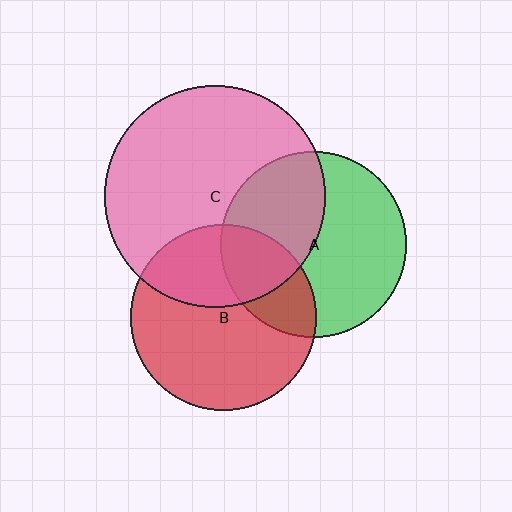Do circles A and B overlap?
Yes.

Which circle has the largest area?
Circle C (pink).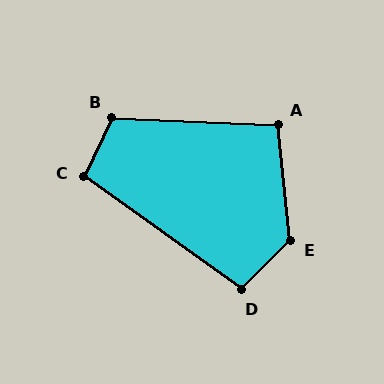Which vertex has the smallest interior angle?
A, at approximately 98 degrees.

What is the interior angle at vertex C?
Approximately 100 degrees (obtuse).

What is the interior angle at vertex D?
Approximately 99 degrees (obtuse).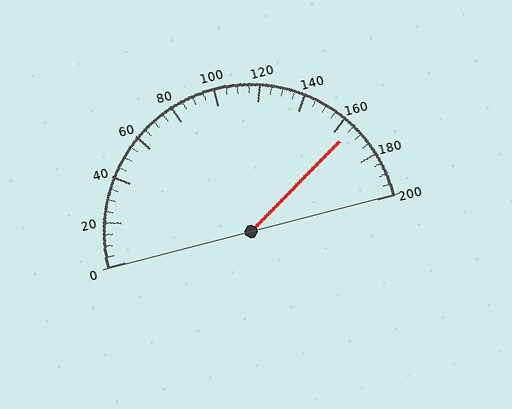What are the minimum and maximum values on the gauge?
The gauge ranges from 0 to 200.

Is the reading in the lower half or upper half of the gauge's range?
The reading is in the upper half of the range (0 to 200).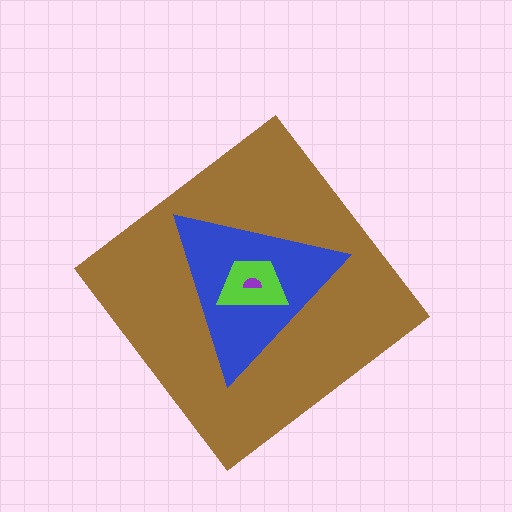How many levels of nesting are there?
4.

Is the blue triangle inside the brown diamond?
Yes.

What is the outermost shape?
The brown diamond.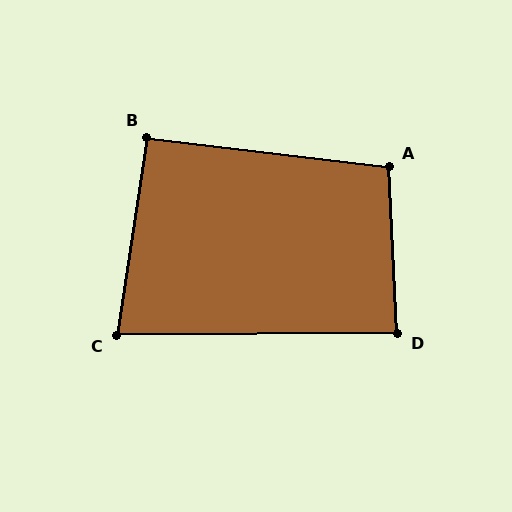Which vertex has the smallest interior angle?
C, at approximately 81 degrees.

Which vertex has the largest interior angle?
A, at approximately 99 degrees.